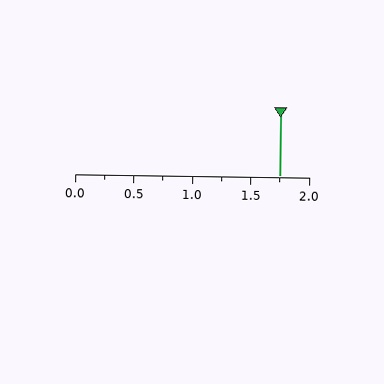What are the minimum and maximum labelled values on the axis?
The axis runs from 0.0 to 2.0.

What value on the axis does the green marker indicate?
The marker indicates approximately 1.75.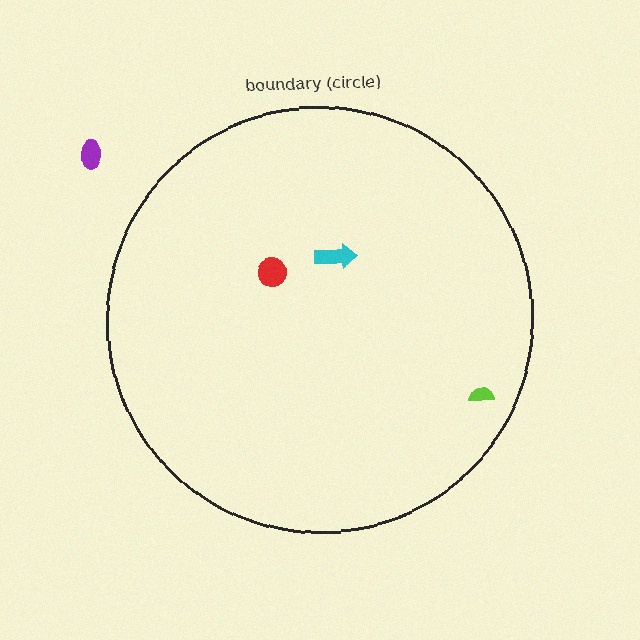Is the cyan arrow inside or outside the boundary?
Inside.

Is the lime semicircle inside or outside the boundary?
Inside.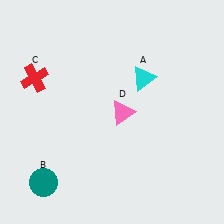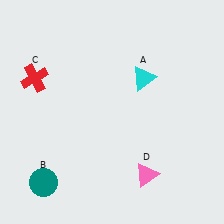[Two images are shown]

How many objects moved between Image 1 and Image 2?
1 object moved between the two images.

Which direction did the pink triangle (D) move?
The pink triangle (D) moved down.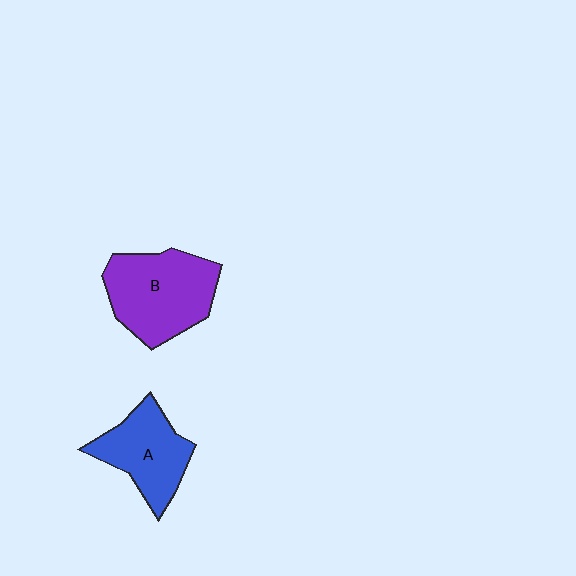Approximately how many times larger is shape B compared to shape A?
Approximately 1.3 times.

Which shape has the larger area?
Shape B (purple).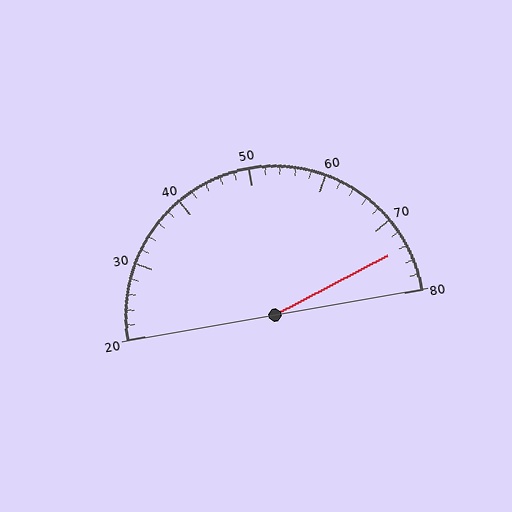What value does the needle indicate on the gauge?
The needle indicates approximately 74.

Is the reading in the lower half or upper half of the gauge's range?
The reading is in the upper half of the range (20 to 80).